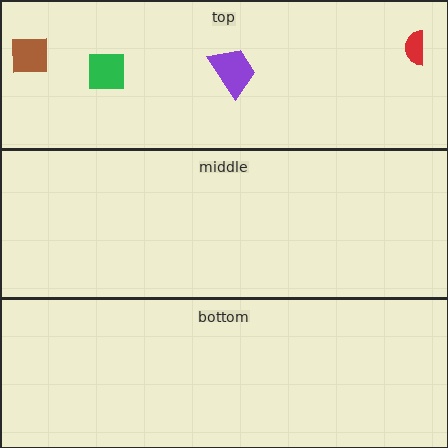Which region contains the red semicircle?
The top region.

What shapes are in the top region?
The purple trapezoid, the green square, the brown square, the red semicircle.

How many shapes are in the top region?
4.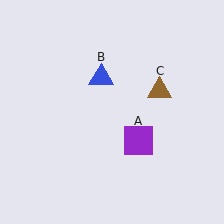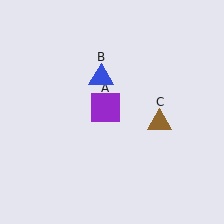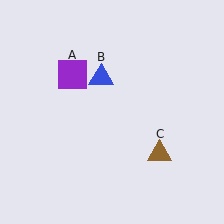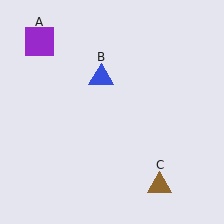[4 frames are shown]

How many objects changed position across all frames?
2 objects changed position: purple square (object A), brown triangle (object C).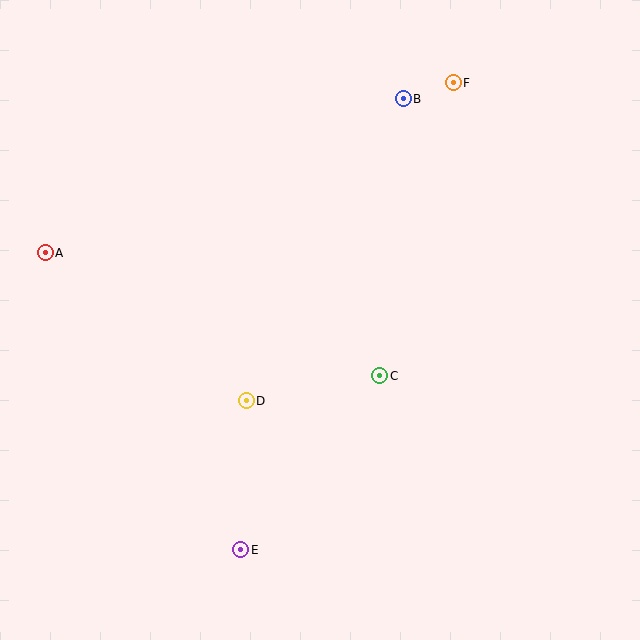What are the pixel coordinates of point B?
Point B is at (403, 99).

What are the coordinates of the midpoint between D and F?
The midpoint between D and F is at (350, 242).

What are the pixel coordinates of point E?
Point E is at (241, 550).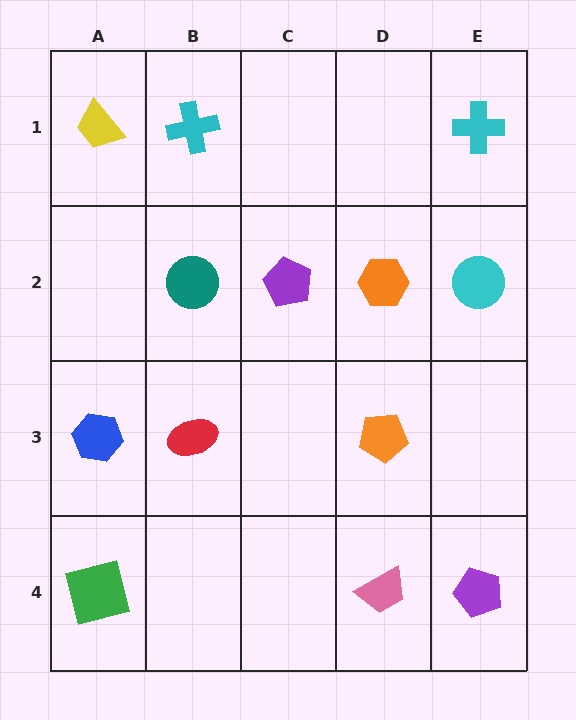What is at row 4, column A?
A green square.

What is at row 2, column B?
A teal circle.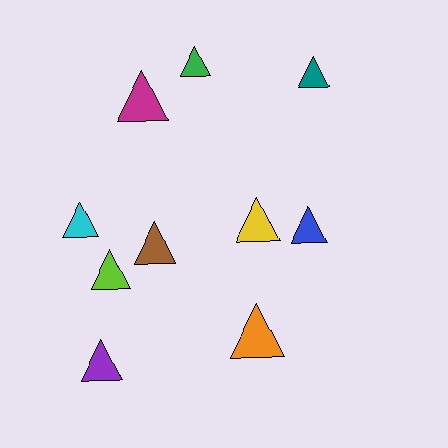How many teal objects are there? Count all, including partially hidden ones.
There is 1 teal object.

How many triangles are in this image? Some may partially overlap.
There are 10 triangles.